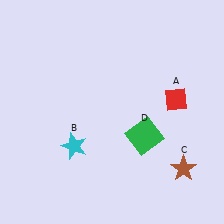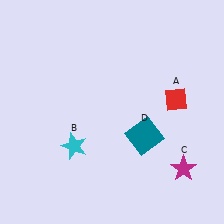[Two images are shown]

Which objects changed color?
C changed from brown to magenta. D changed from green to teal.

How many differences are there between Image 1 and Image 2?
There are 2 differences between the two images.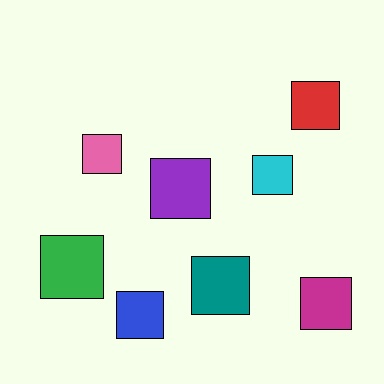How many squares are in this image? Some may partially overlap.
There are 8 squares.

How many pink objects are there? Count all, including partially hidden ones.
There is 1 pink object.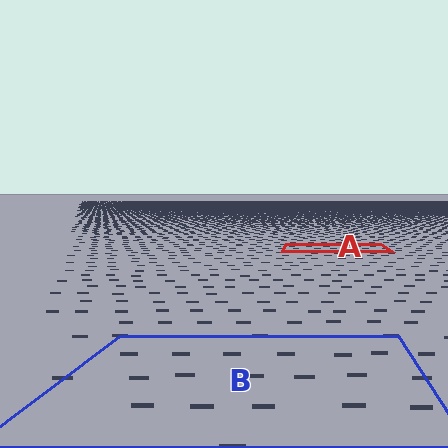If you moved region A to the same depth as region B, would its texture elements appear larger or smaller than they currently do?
They would appear larger. At a closer depth, the same texture elements are projected at a bigger on-screen size.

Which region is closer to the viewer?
Region B is closer. The texture elements there are larger and more spread out.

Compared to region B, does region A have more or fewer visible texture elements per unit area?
Region A has more texture elements per unit area — they are packed more densely because it is farther away.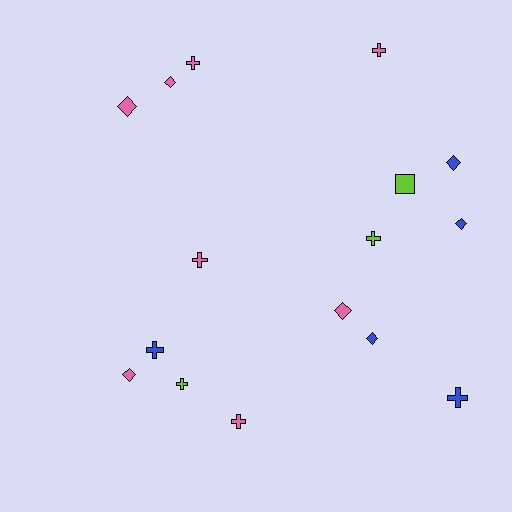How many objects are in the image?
There are 16 objects.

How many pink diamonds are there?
There are 4 pink diamonds.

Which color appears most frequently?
Pink, with 8 objects.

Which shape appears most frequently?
Cross, with 8 objects.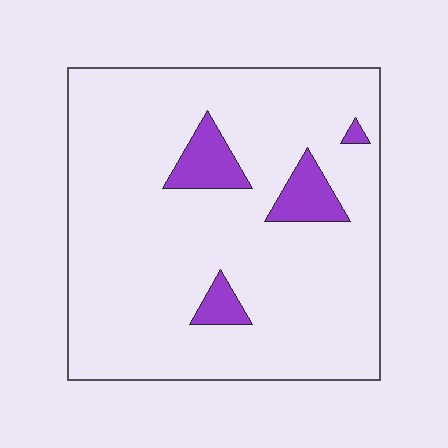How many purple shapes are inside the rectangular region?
4.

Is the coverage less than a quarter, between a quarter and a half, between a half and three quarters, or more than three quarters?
Less than a quarter.